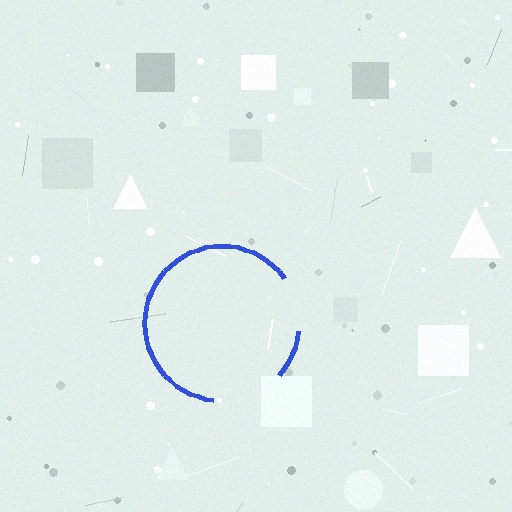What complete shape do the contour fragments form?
The contour fragments form a circle.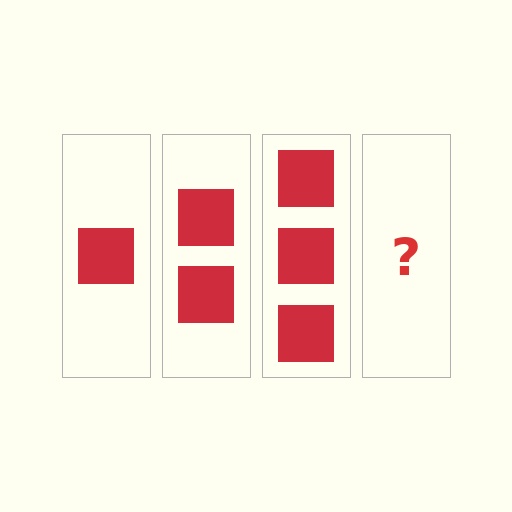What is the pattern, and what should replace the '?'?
The pattern is that each step adds one more square. The '?' should be 4 squares.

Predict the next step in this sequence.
The next step is 4 squares.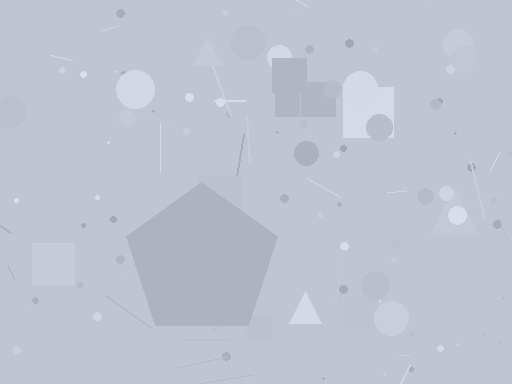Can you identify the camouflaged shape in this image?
The camouflaged shape is a pentagon.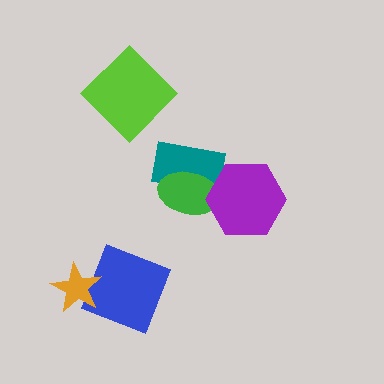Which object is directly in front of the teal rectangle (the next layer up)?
The green ellipse is directly in front of the teal rectangle.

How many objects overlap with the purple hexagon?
2 objects overlap with the purple hexagon.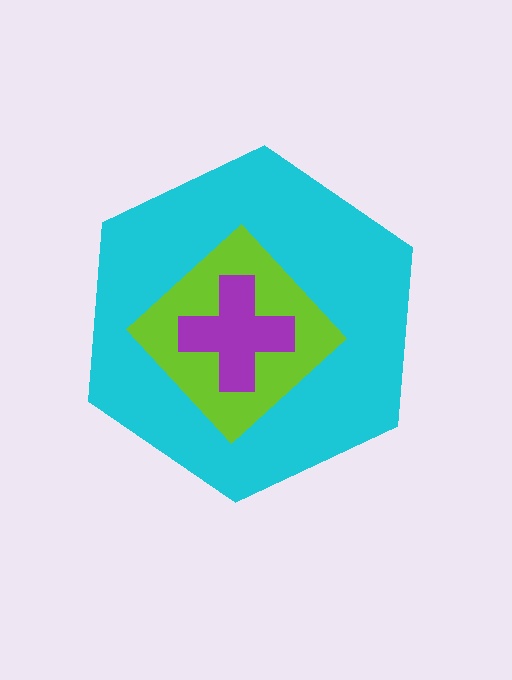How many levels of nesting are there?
3.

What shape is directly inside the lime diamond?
The purple cross.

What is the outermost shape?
The cyan hexagon.